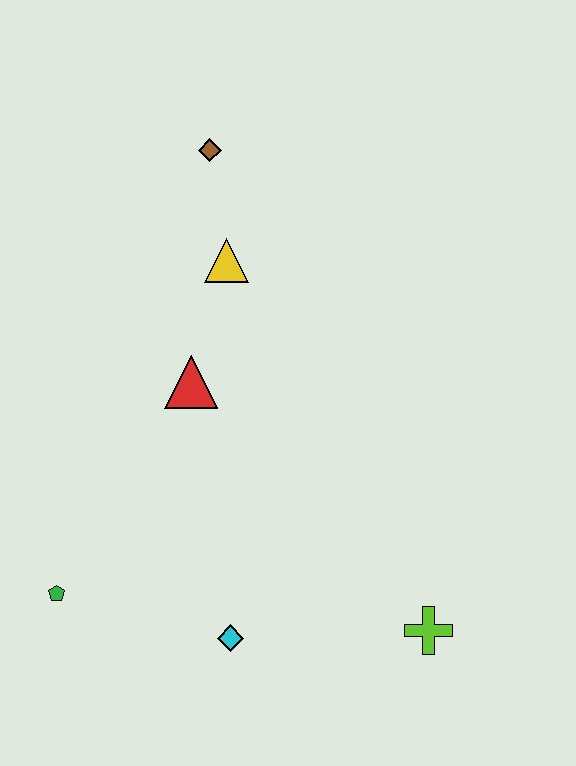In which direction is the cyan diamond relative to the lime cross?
The cyan diamond is to the left of the lime cross.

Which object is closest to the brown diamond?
The yellow triangle is closest to the brown diamond.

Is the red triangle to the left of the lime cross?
Yes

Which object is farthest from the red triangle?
The lime cross is farthest from the red triangle.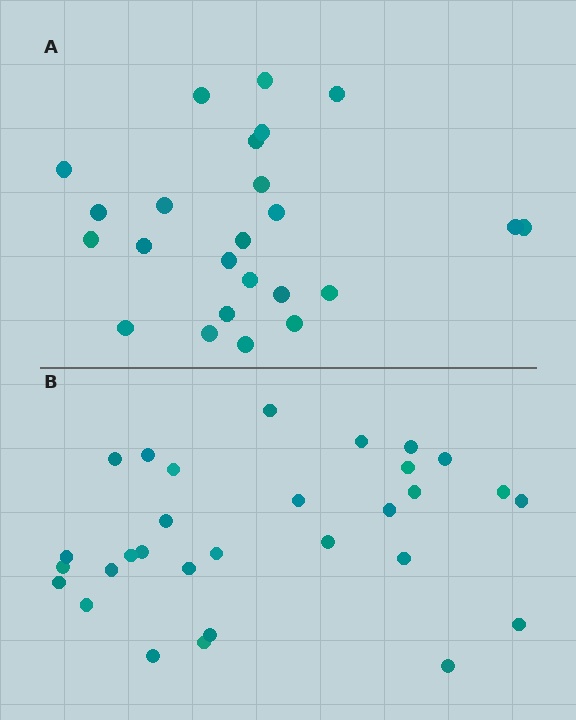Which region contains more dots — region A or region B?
Region B (the bottom region) has more dots.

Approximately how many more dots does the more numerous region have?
Region B has about 6 more dots than region A.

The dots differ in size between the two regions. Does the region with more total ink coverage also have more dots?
No. Region A has more total ink coverage because its dots are larger, but region B actually contains more individual dots. Total area can be misleading — the number of items is what matters here.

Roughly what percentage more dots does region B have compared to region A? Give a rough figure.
About 25% more.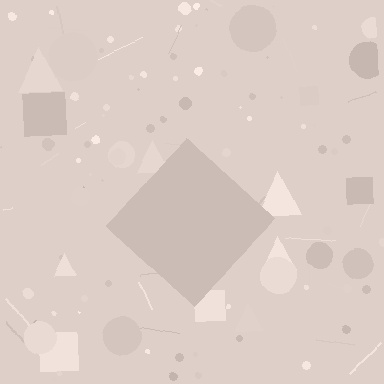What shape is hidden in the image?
A diamond is hidden in the image.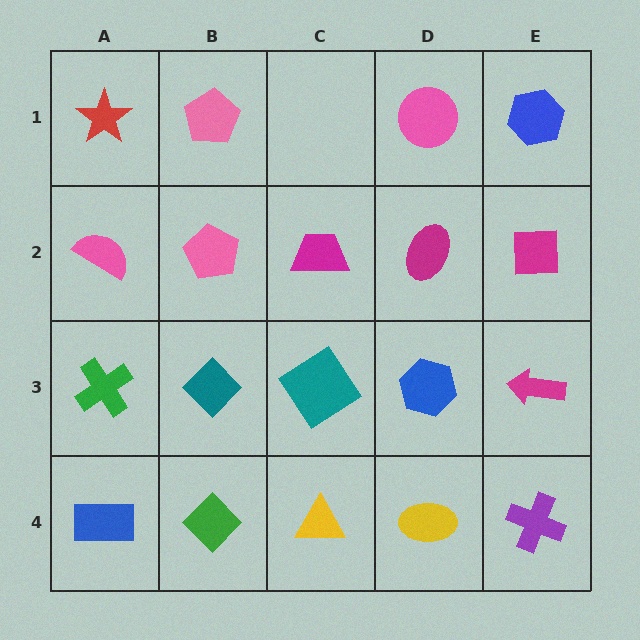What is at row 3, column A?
A green cross.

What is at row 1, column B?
A pink pentagon.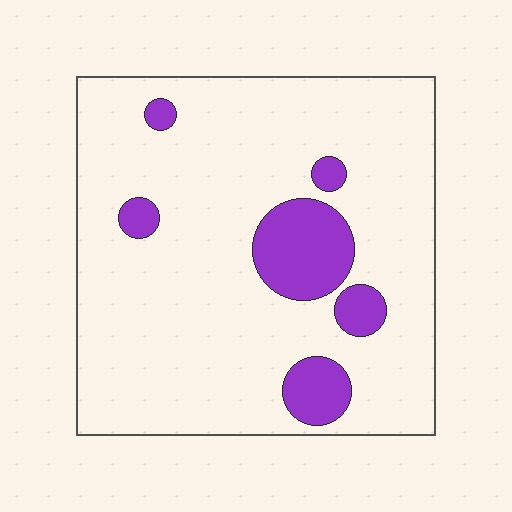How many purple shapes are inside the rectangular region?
6.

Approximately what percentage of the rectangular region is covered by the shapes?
Approximately 15%.